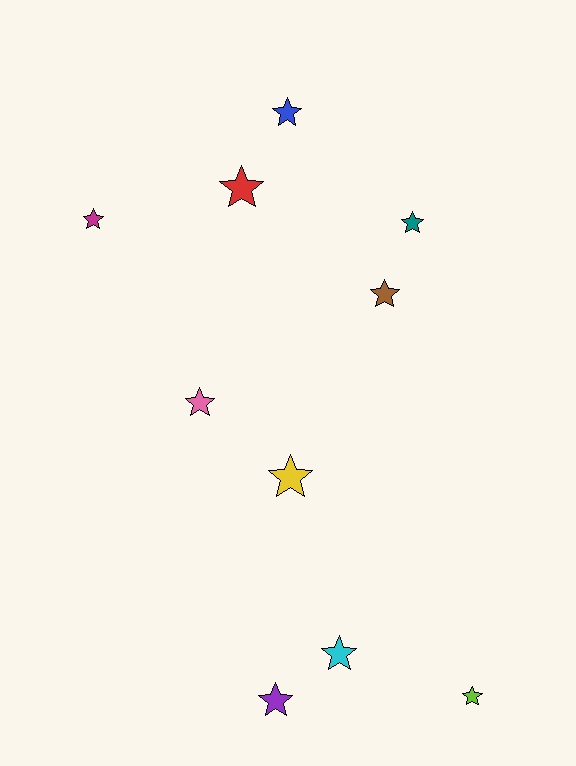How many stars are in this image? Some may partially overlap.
There are 10 stars.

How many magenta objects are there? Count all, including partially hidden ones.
There is 1 magenta object.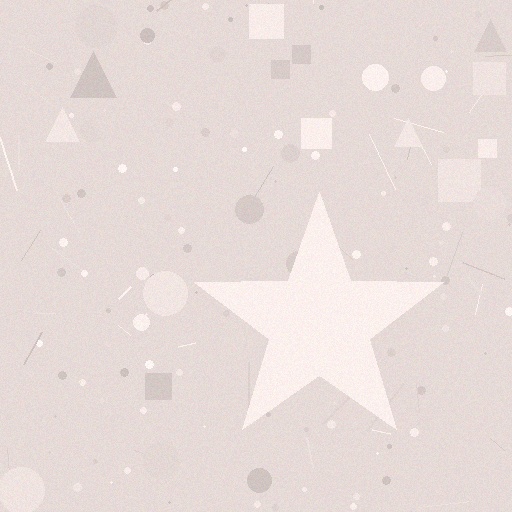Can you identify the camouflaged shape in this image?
The camouflaged shape is a star.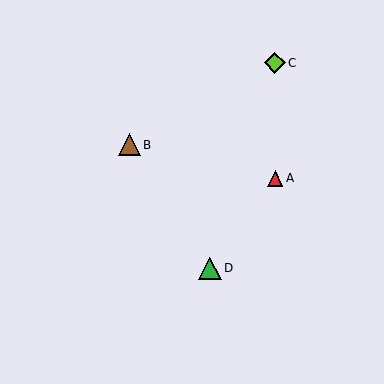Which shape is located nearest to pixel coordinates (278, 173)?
The red triangle (labeled A) at (275, 178) is nearest to that location.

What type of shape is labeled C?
Shape C is a lime diamond.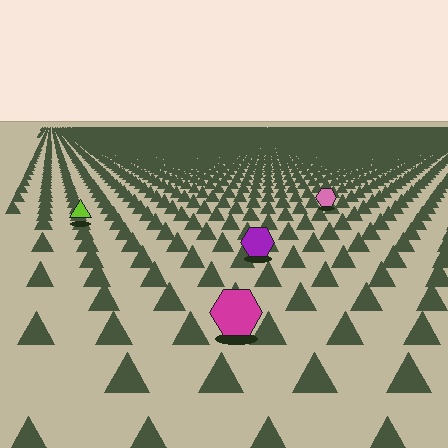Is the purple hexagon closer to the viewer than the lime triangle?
Yes. The purple hexagon is closer — you can tell from the texture gradient: the ground texture is coarser near it.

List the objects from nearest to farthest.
From nearest to farthest: the magenta hexagon, the purple hexagon, the lime triangle, the pink hexagon.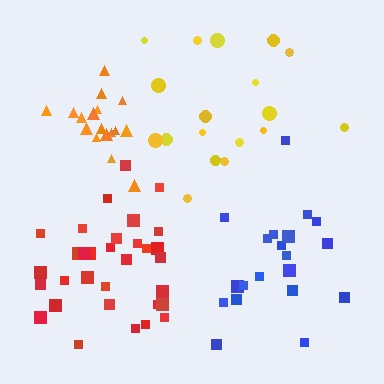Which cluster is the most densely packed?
Orange.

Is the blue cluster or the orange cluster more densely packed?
Orange.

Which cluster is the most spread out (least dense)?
Yellow.